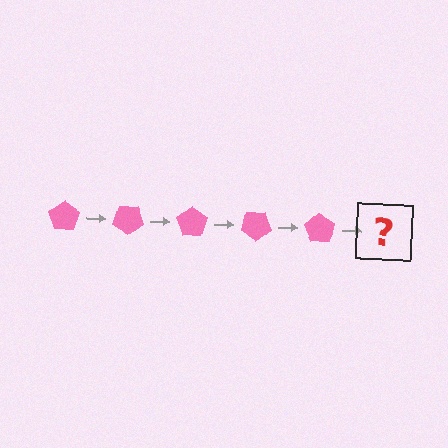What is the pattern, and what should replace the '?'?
The pattern is that the pentagon rotates 35 degrees each step. The '?' should be a pink pentagon rotated 175 degrees.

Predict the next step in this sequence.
The next step is a pink pentagon rotated 175 degrees.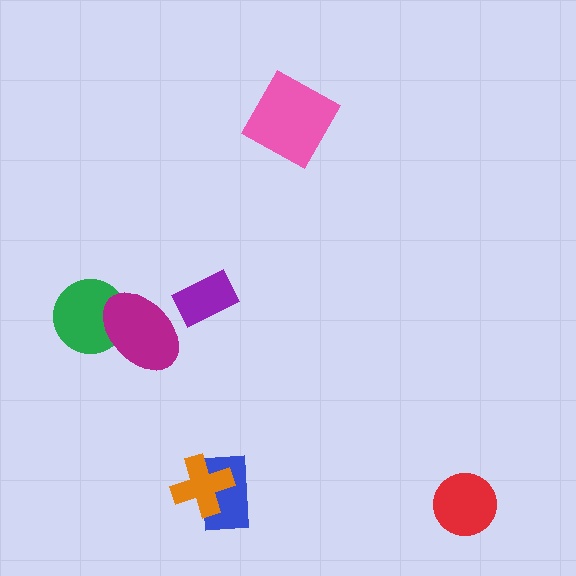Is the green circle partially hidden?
Yes, it is partially covered by another shape.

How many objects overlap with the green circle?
1 object overlaps with the green circle.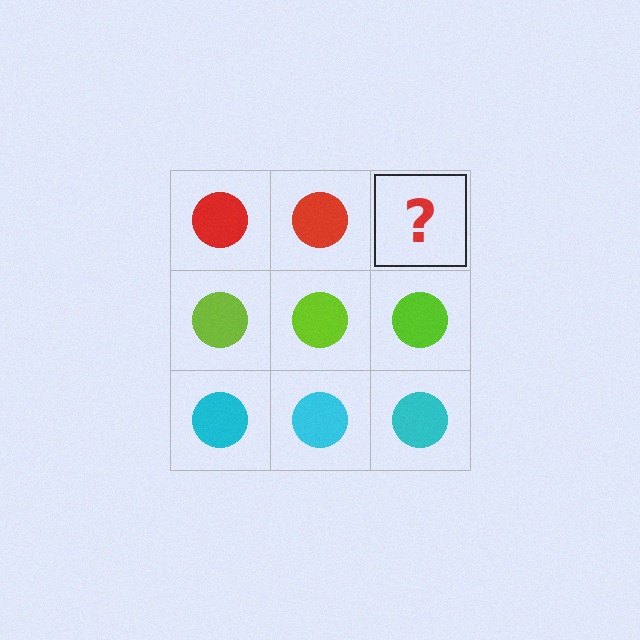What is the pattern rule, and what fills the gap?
The rule is that each row has a consistent color. The gap should be filled with a red circle.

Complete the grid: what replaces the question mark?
The question mark should be replaced with a red circle.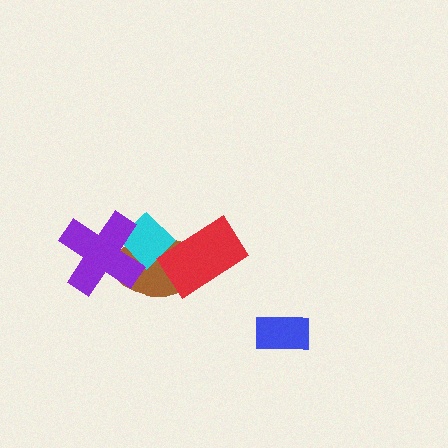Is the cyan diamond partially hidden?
Yes, it is partially covered by another shape.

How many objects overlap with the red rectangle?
2 objects overlap with the red rectangle.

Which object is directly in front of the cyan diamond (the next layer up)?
The purple cross is directly in front of the cyan diamond.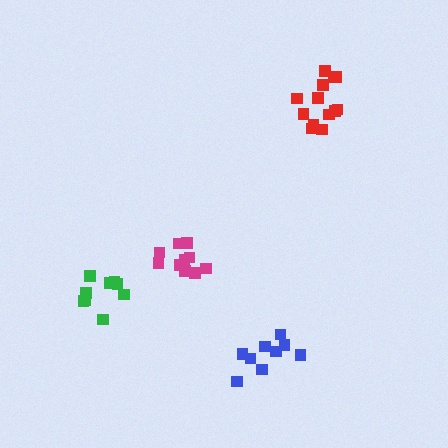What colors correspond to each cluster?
The clusters are colored: green, blue, red, magenta.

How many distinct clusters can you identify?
There are 4 distinct clusters.